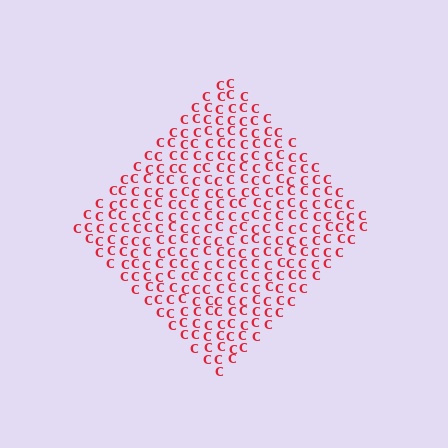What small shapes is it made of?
It is made of small letter C's.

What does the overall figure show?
The overall figure shows a diamond.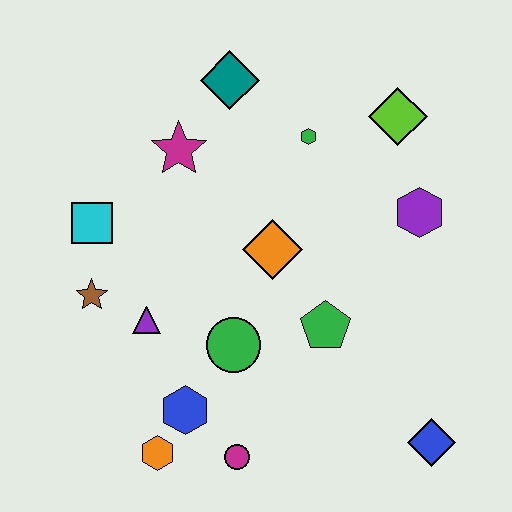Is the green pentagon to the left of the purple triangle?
No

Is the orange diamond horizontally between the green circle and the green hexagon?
Yes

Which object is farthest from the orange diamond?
The blue diamond is farthest from the orange diamond.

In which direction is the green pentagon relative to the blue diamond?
The green pentagon is above the blue diamond.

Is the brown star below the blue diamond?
No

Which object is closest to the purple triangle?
The brown star is closest to the purple triangle.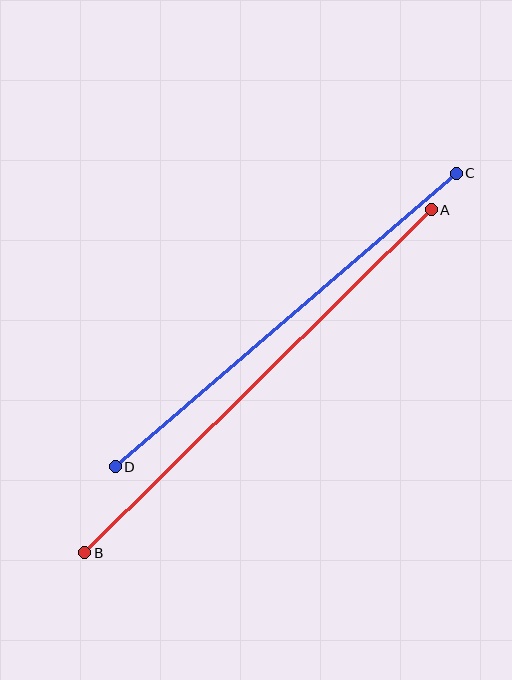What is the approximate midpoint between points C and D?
The midpoint is at approximately (286, 320) pixels.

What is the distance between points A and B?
The distance is approximately 488 pixels.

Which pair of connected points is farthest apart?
Points A and B are farthest apart.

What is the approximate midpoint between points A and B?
The midpoint is at approximately (258, 381) pixels.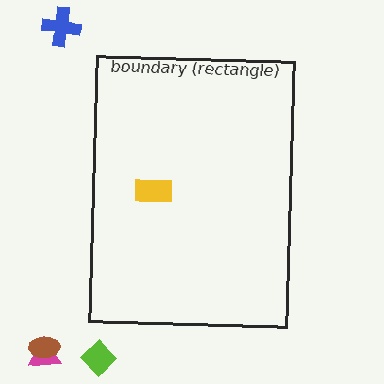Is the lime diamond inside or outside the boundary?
Outside.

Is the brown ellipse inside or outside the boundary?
Outside.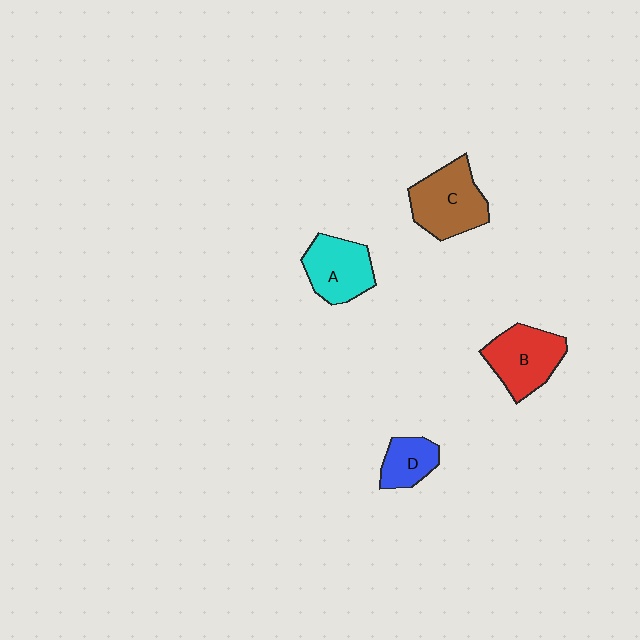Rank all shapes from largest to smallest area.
From largest to smallest: C (brown), B (red), A (cyan), D (blue).